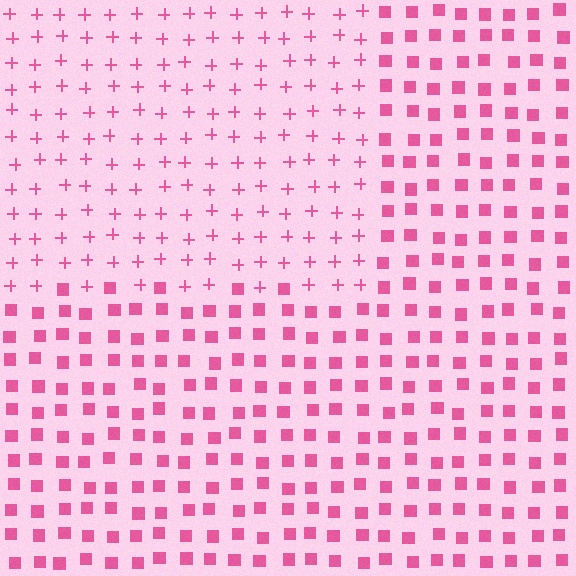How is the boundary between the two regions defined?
The boundary is defined by a change in element shape: plus signs inside vs. squares outside. All elements share the same color and spacing.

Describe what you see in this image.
The image is filled with small pink elements arranged in a uniform grid. A rectangle-shaped region contains plus signs, while the surrounding area contains squares. The boundary is defined purely by the change in element shape.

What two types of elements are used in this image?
The image uses plus signs inside the rectangle region and squares outside it.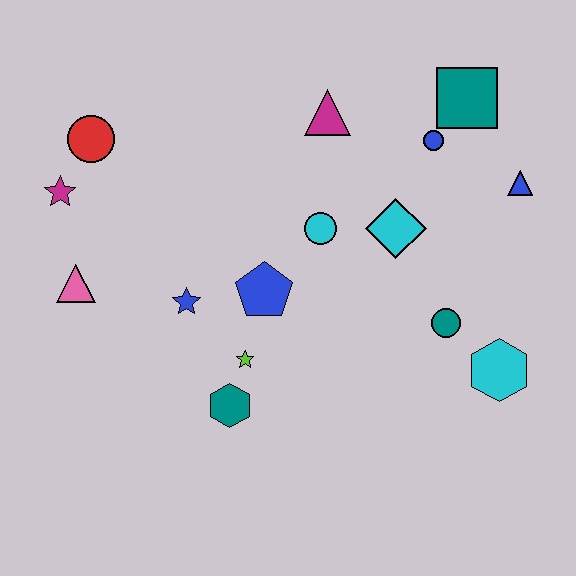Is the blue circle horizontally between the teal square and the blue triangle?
No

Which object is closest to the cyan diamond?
The cyan circle is closest to the cyan diamond.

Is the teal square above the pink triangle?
Yes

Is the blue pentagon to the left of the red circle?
No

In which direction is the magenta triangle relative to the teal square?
The magenta triangle is to the left of the teal square.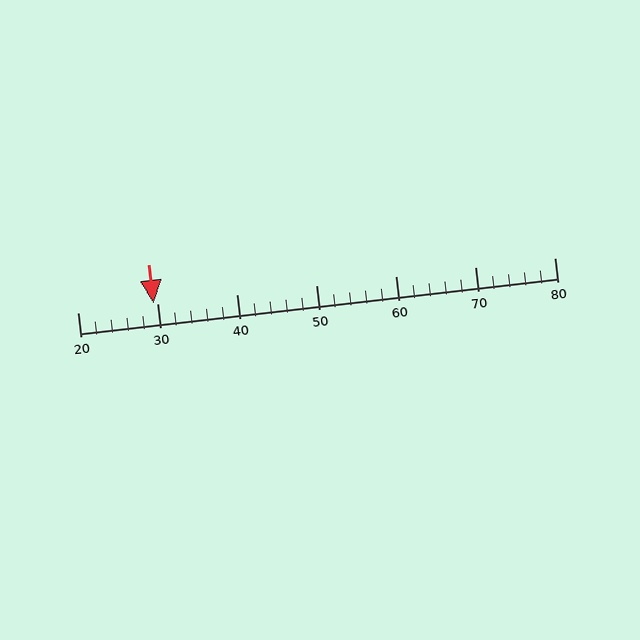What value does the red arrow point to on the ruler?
The red arrow points to approximately 30.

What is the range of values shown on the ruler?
The ruler shows values from 20 to 80.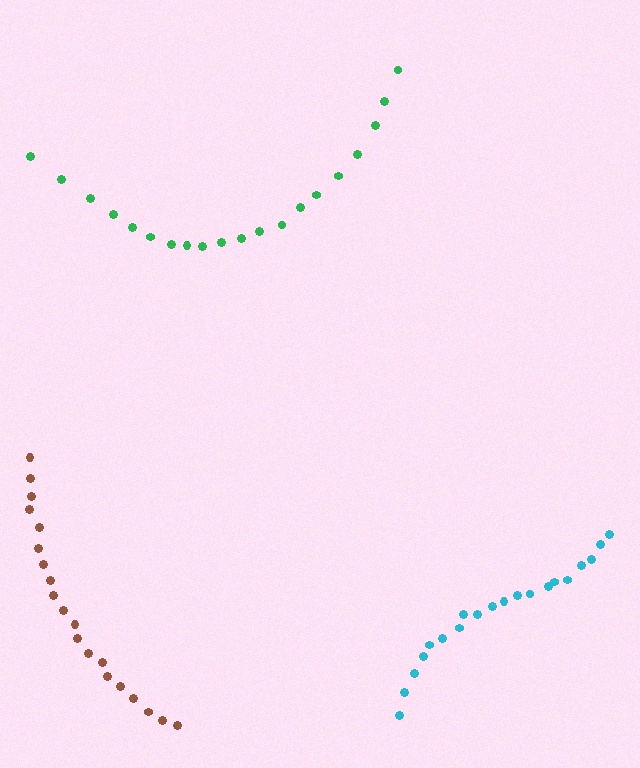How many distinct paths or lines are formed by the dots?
There are 3 distinct paths.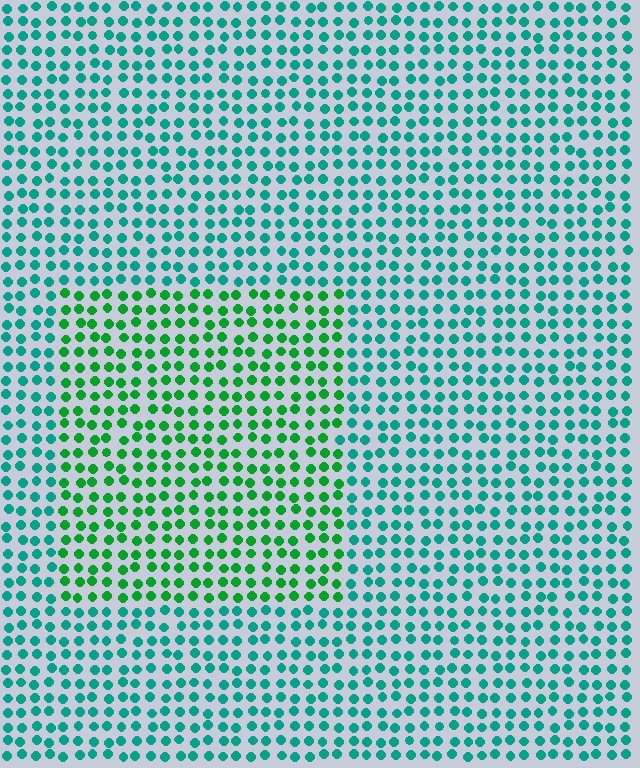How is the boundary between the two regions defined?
The boundary is defined purely by a slight shift in hue (about 39 degrees). Spacing, size, and orientation are identical on both sides.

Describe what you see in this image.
The image is filled with small teal elements in a uniform arrangement. A rectangle-shaped region is visible where the elements are tinted to a slightly different hue, forming a subtle color boundary.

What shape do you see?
I see a rectangle.